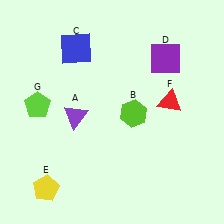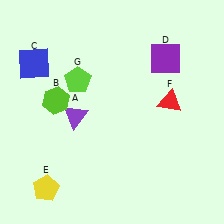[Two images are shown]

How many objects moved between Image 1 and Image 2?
3 objects moved between the two images.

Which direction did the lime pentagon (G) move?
The lime pentagon (G) moved right.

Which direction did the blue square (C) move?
The blue square (C) moved left.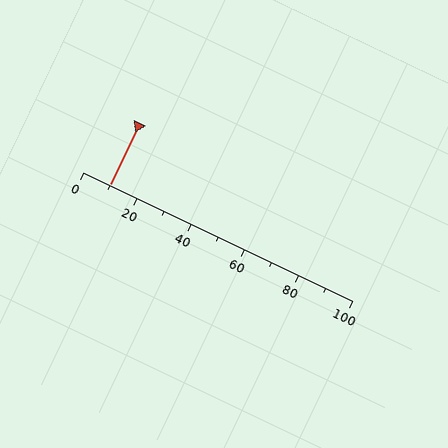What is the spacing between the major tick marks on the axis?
The major ticks are spaced 20 apart.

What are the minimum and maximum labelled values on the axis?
The axis runs from 0 to 100.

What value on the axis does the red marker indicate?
The marker indicates approximately 10.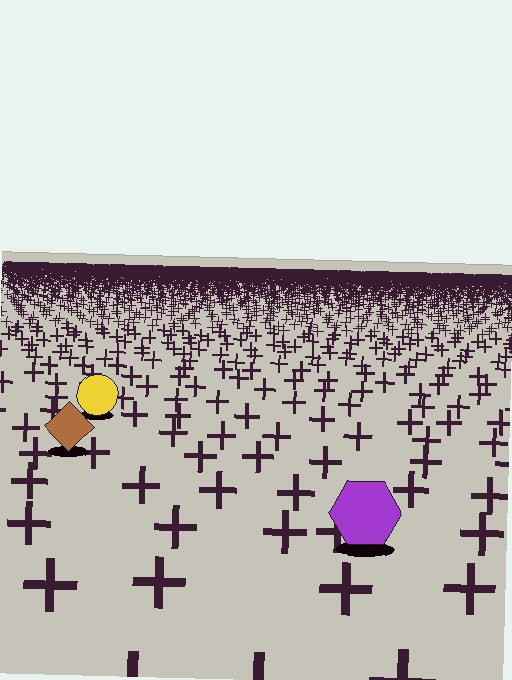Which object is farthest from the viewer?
The yellow circle is farthest from the viewer. It appears smaller and the ground texture around it is denser.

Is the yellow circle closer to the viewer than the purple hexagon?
No. The purple hexagon is closer — you can tell from the texture gradient: the ground texture is coarser near it.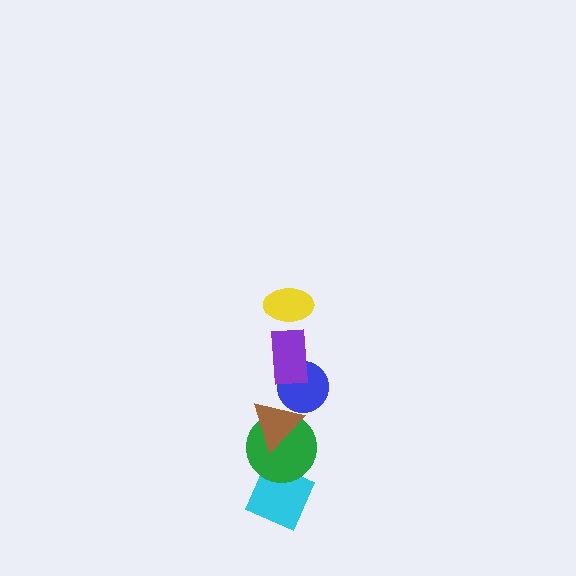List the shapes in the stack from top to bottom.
From top to bottom: the yellow ellipse, the purple rectangle, the blue circle, the brown triangle, the green circle, the cyan diamond.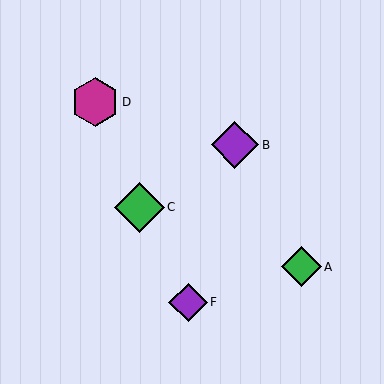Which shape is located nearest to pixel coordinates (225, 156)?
The purple diamond (labeled B) at (235, 145) is nearest to that location.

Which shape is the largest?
The green diamond (labeled C) is the largest.